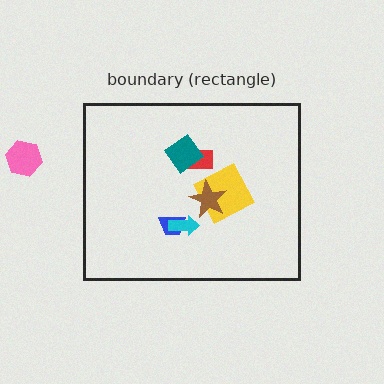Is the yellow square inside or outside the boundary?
Inside.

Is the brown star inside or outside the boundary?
Inside.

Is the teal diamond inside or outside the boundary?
Inside.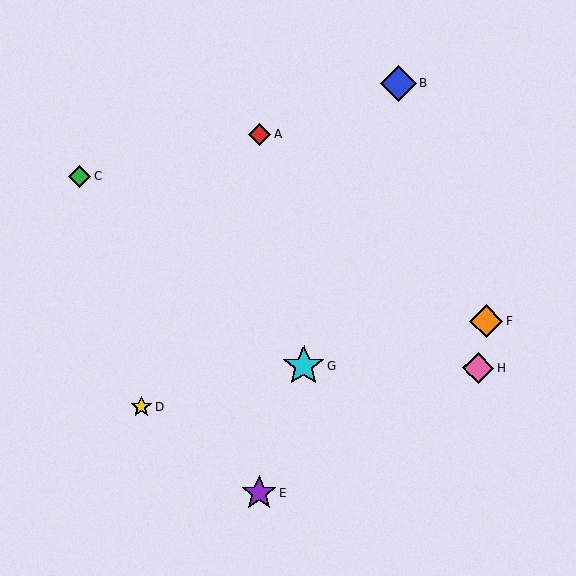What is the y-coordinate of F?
Object F is at y≈321.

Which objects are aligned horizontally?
Objects G, H are aligned horizontally.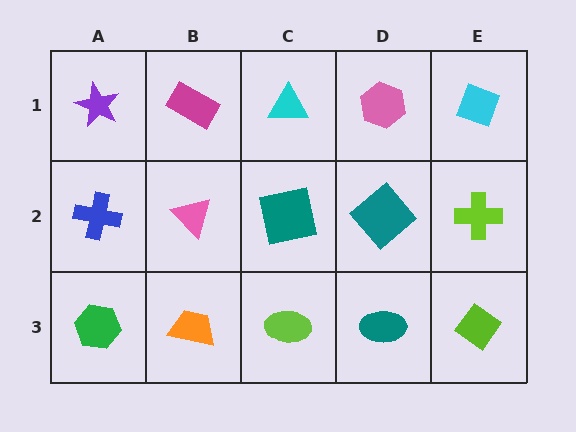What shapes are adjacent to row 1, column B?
A pink triangle (row 2, column B), a purple star (row 1, column A), a cyan triangle (row 1, column C).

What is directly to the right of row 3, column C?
A teal ellipse.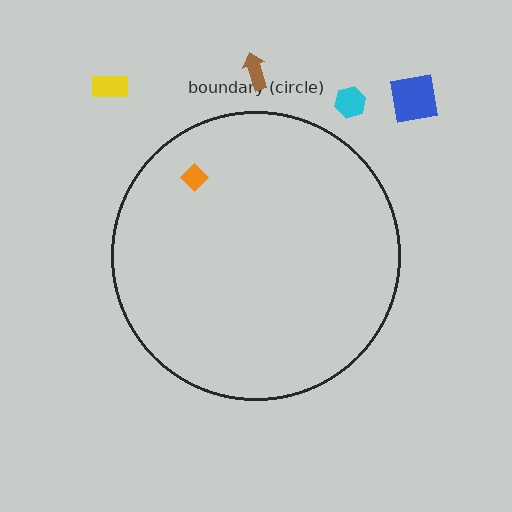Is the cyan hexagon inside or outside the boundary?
Outside.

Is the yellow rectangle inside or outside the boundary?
Outside.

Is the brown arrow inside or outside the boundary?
Outside.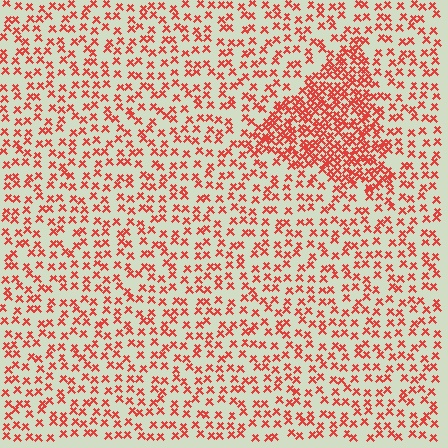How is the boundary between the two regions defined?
The boundary is defined by a change in element density (approximately 2.4x ratio). All elements are the same color, size, and shape.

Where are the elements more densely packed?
The elements are more densely packed inside the triangle boundary.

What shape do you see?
I see a triangle.